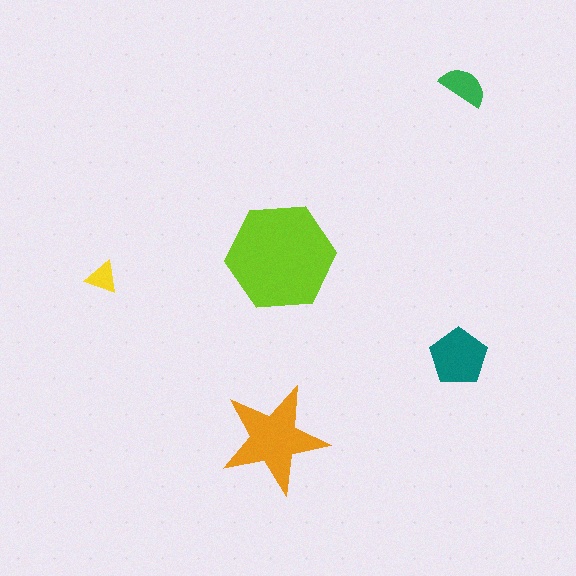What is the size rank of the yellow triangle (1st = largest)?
5th.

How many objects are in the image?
There are 5 objects in the image.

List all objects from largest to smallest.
The lime hexagon, the orange star, the teal pentagon, the green semicircle, the yellow triangle.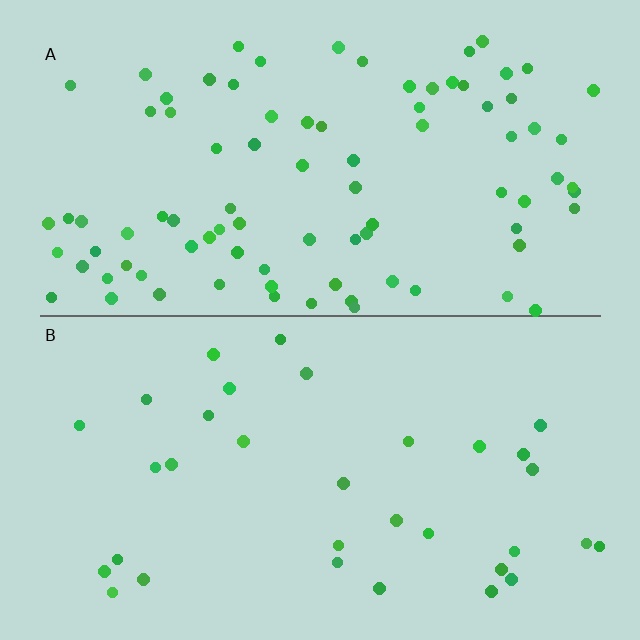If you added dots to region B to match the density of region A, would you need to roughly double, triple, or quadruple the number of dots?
Approximately triple.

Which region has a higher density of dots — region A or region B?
A (the top).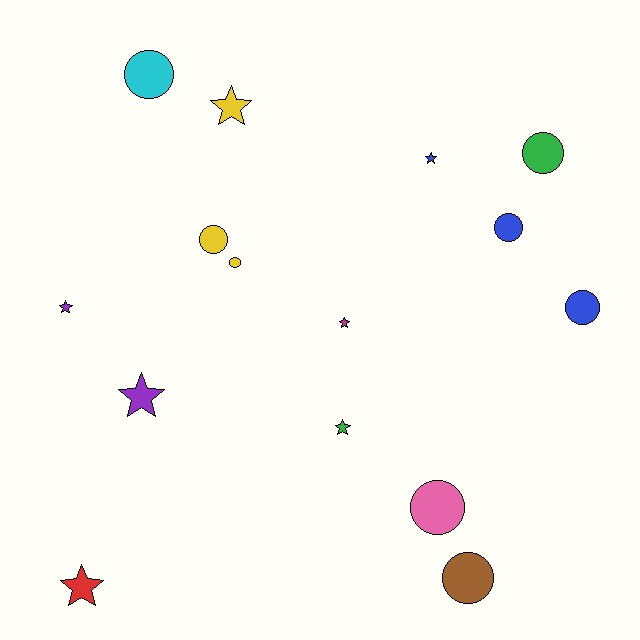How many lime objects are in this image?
There are no lime objects.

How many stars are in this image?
There are 7 stars.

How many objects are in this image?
There are 15 objects.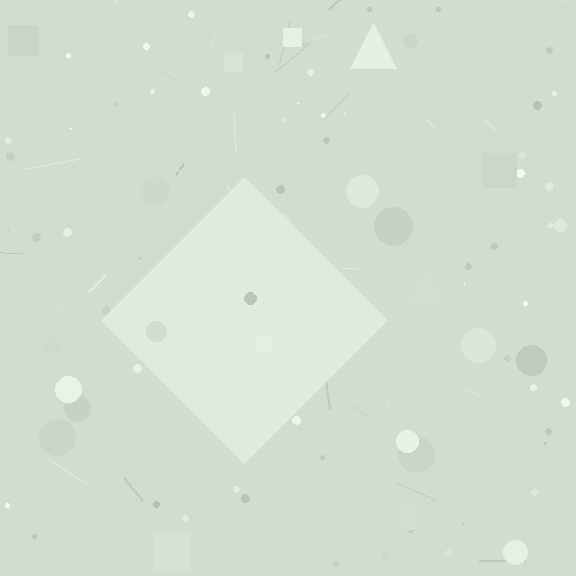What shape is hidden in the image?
A diamond is hidden in the image.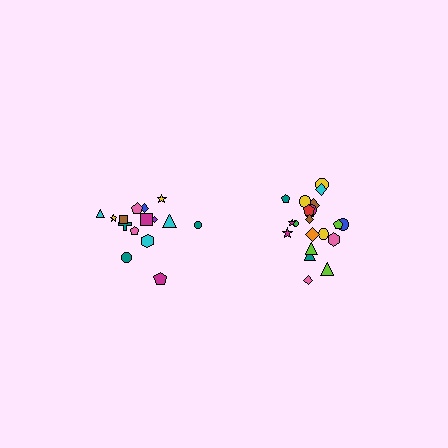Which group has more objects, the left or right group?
The right group.